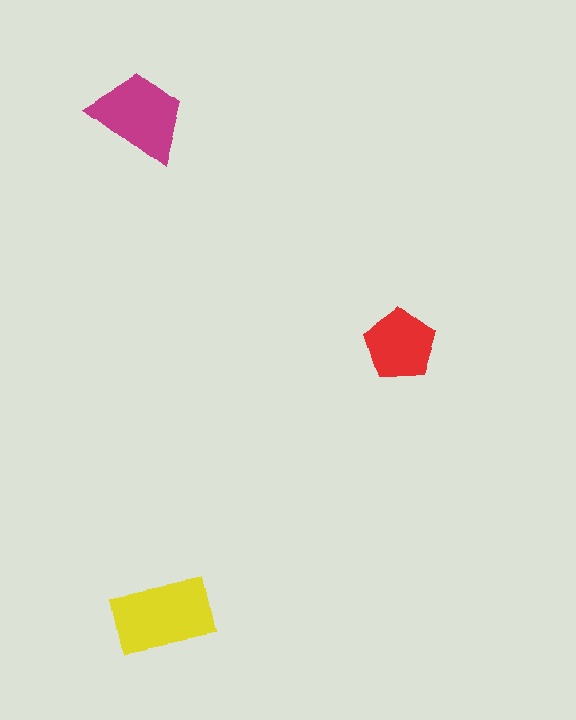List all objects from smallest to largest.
The red pentagon, the magenta trapezoid, the yellow rectangle.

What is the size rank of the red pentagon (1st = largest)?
3rd.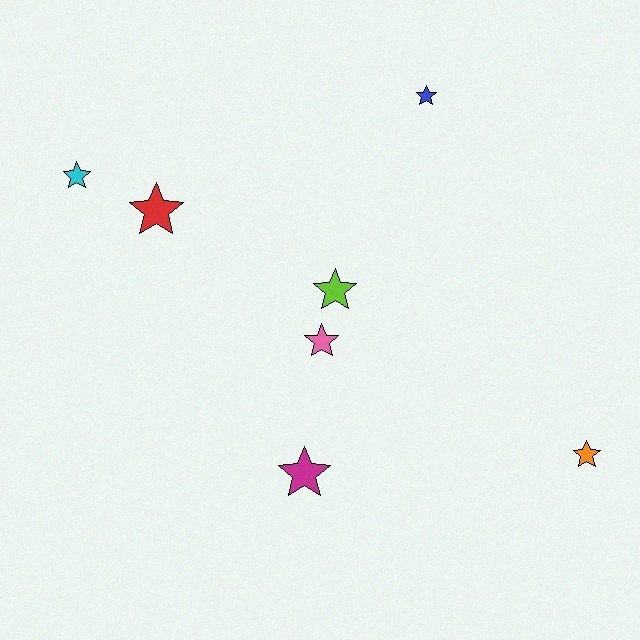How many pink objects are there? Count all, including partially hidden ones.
There is 1 pink object.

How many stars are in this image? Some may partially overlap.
There are 7 stars.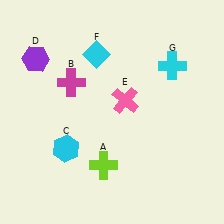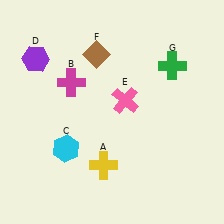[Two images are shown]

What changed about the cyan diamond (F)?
In Image 1, F is cyan. In Image 2, it changed to brown.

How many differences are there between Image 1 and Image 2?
There are 3 differences between the two images.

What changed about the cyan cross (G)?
In Image 1, G is cyan. In Image 2, it changed to green.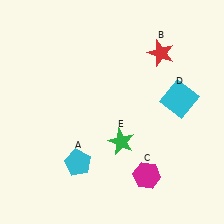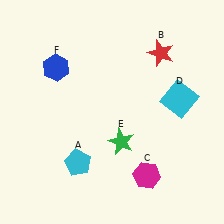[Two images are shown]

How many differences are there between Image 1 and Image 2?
There is 1 difference between the two images.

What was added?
A blue hexagon (F) was added in Image 2.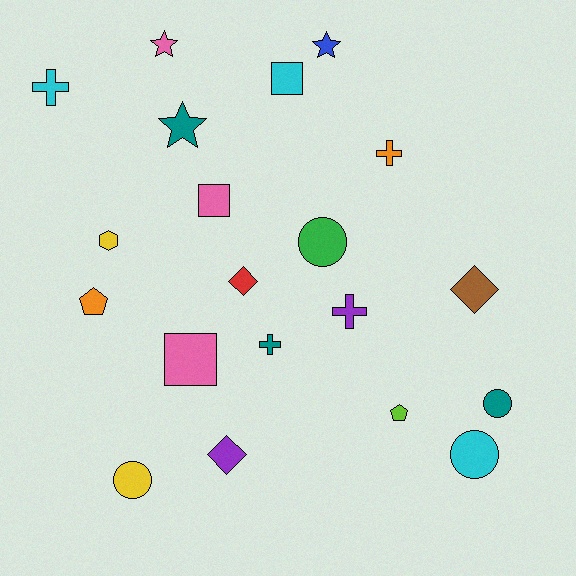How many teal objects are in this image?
There are 3 teal objects.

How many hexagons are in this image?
There is 1 hexagon.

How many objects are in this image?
There are 20 objects.